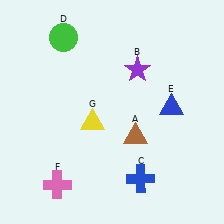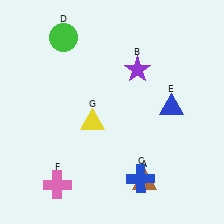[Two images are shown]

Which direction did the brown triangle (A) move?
The brown triangle (A) moved down.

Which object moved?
The brown triangle (A) moved down.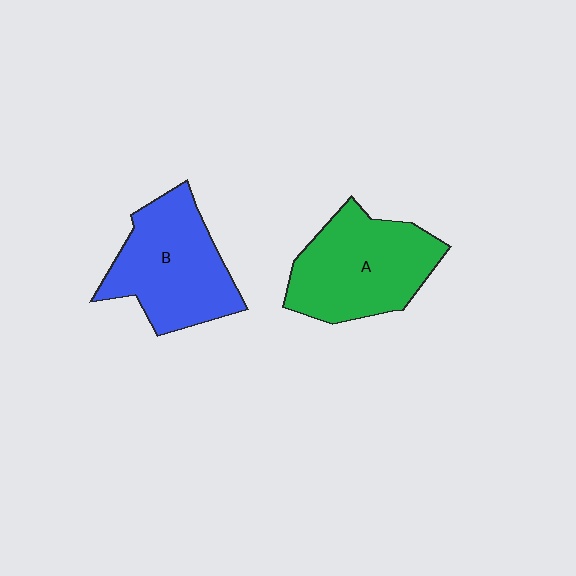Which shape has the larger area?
Shape A (green).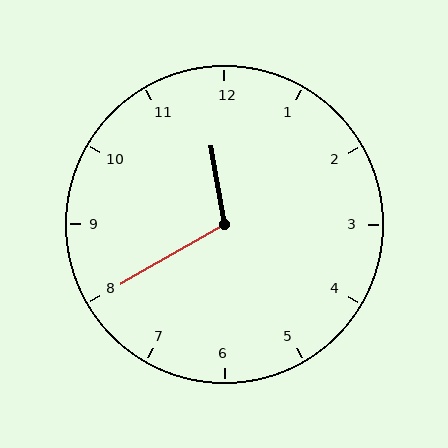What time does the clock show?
11:40.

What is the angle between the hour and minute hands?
Approximately 110 degrees.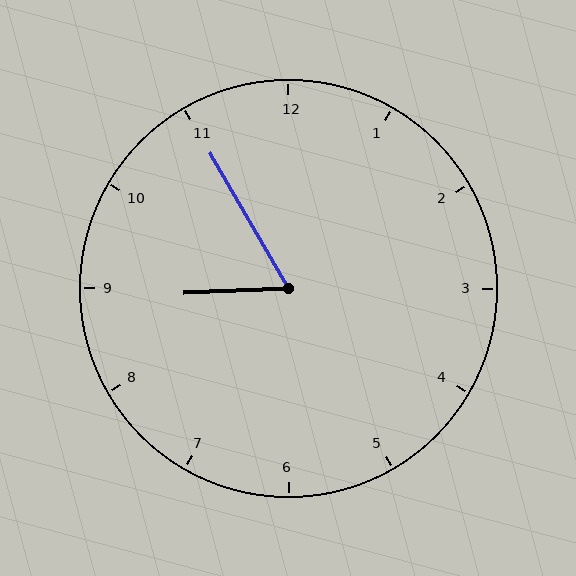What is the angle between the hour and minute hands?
Approximately 62 degrees.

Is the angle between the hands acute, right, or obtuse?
It is acute.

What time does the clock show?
8:55.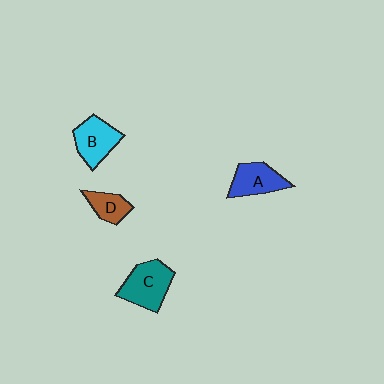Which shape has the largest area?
Shape C (teal).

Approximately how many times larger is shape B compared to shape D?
Approximately 1.6 times.